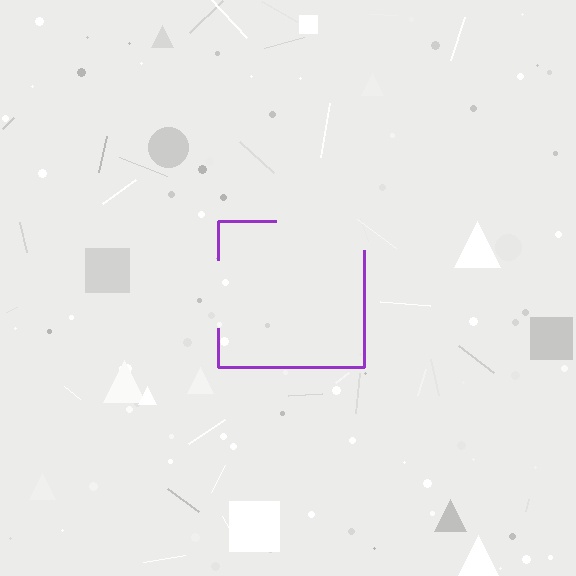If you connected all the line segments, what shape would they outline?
They would outline a square.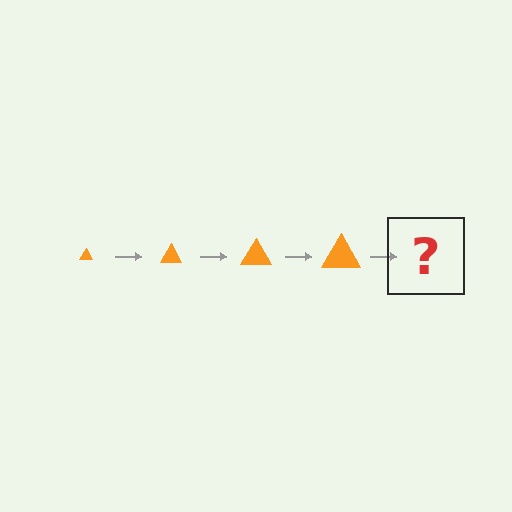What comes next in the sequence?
The next element should be an orange triangle, larger than the previous one.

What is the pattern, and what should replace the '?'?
The pattern is that the triangle gets progressively larger each step. The '?' should be an orange triangle, larger than the previous one.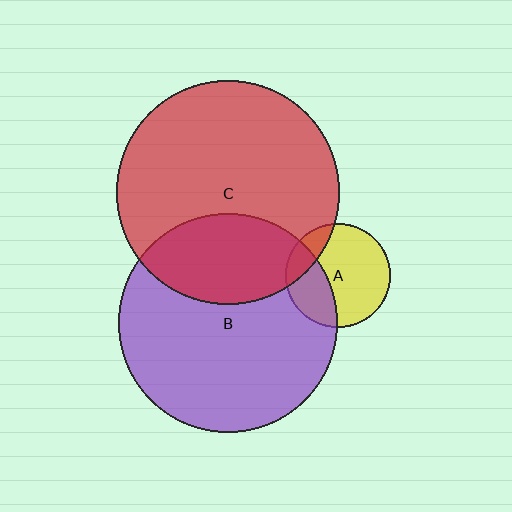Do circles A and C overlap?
Yes.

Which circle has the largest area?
Circle C (red).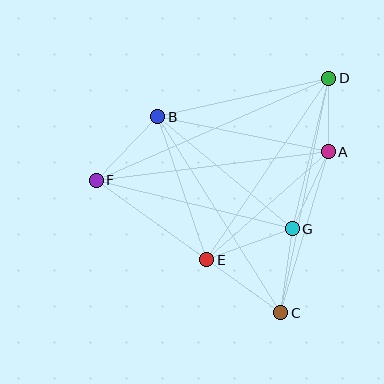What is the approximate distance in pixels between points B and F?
The distance between B and F is approximately 88 pixels.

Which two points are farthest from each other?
Points D and F are farthest from each other.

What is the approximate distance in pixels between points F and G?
The distance between F and G is approximately 202 pixels.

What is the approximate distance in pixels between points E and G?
The distance between E and G is approximately 91 pixels.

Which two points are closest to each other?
Points A and D are closest to each other.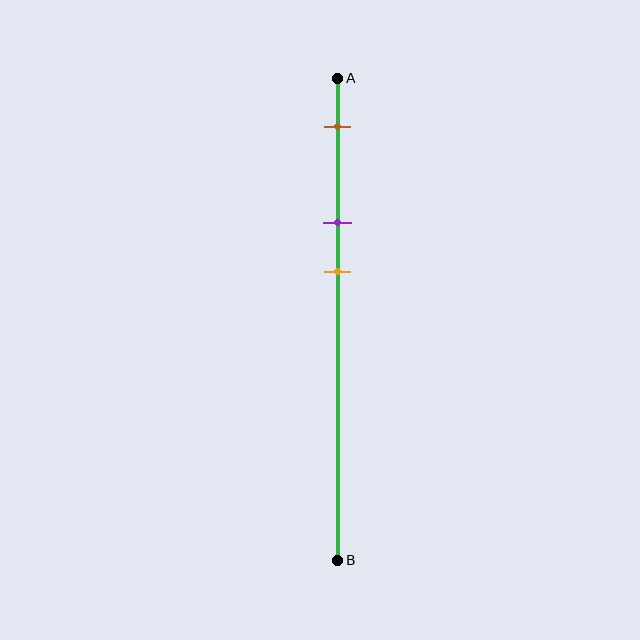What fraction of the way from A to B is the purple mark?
The purple mark is approximately 30% (0.3) of the way from A to B.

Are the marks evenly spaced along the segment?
Yes, the marks are approximately evenly spaced.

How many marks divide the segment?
There are 3 marks dividing the segment.